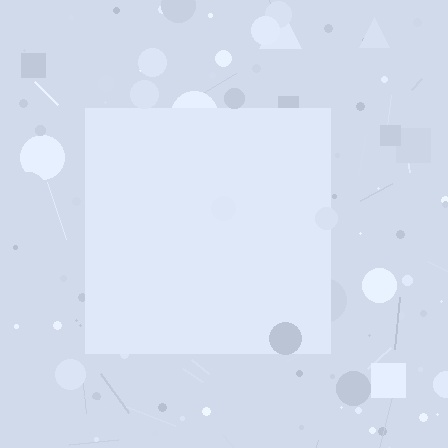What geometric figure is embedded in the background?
A square is embedded in the background.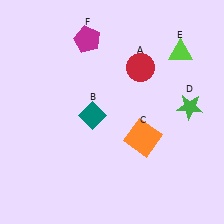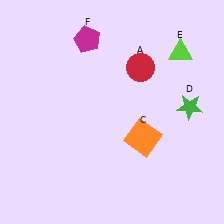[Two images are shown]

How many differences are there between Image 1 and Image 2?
There is 1 difference between the two images.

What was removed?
The teal diamond (B) was removed in Image 2.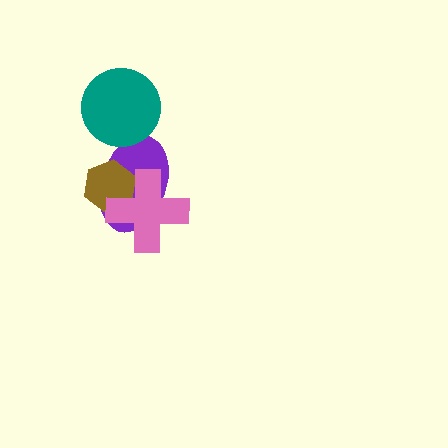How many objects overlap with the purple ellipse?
3 objects overlap with the purple ellipse.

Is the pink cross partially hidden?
No, no other shape covers it.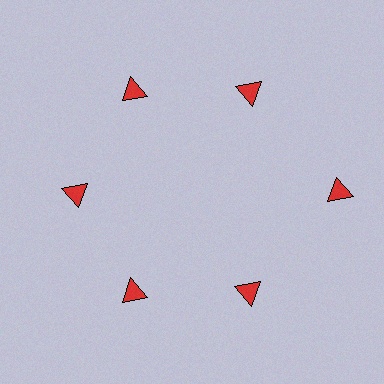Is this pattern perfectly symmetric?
No. The 6 red triangles are arranged in a ring, but one element near the 3 o'clock position is pushed outward from the center, breaking the 6-fold rotational symmetry.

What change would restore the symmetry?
The symmetry would be restored by moving it inward, back onto the ring so that all 6 triangles sit at equal angles and equal distance from the center.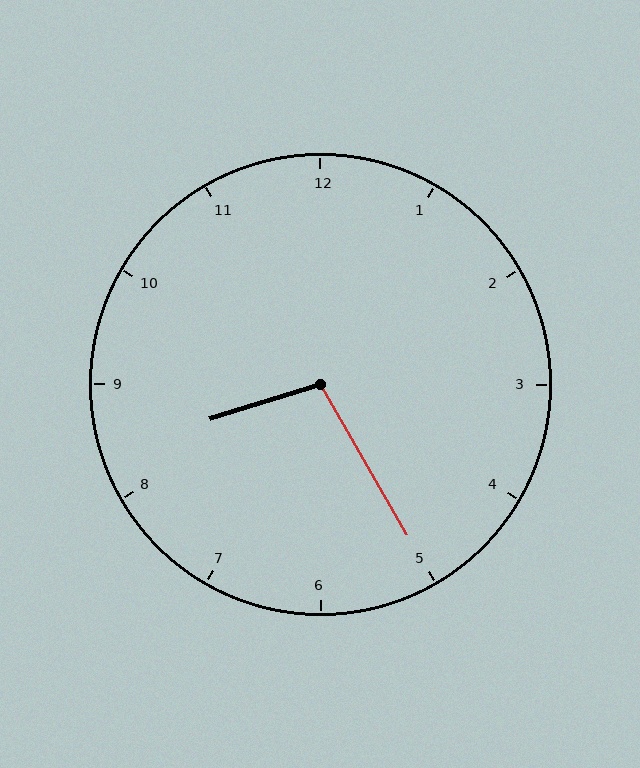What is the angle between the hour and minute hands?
Approximately 102 degrees.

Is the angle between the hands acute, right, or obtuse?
It is obtuse.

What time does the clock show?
8:25.